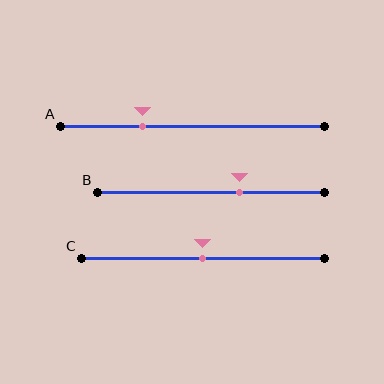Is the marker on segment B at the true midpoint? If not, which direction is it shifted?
No, the marker on segment B is shifted to the right by about 13% of the segment length.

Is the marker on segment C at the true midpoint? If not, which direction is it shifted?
Yes, the marker on segment C is at the true midpoint.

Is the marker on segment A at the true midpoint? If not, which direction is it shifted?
No, the marker on segment A is shifted to the left by about 19% of the segment length.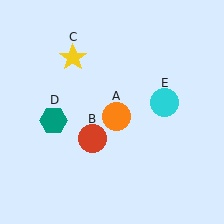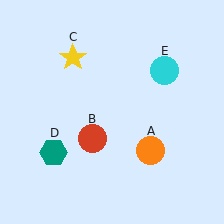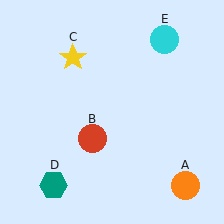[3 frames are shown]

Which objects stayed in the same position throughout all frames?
Red circle (object B) and yellow star (object C) remained stationary.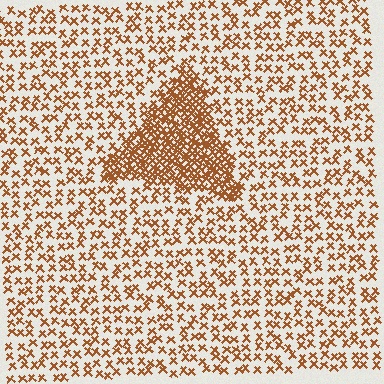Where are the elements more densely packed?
The elements are more densely packed inside the triangle boundary.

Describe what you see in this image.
The image contains small brown elements arranged at two different densities. A triangle-shaped region is visible where the elements are more densely packed than the surrounding area.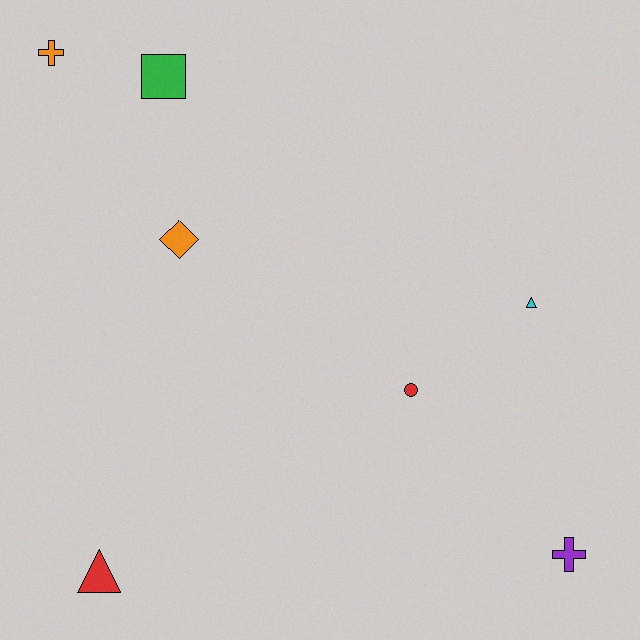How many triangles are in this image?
There are 2 triangles.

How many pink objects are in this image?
There are no pink objects.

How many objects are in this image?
There are 7 objects.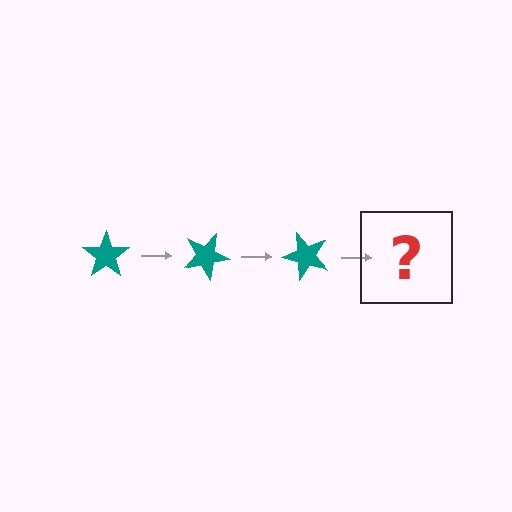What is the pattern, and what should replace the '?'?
The pattern is that the star rotates 25 degrees each step. The '?' should be a teal star rotated 75 degrees.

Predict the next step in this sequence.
The next step is a teal star rotated 75 degrees.